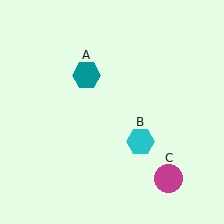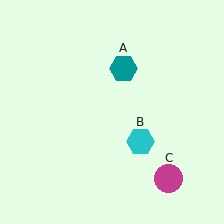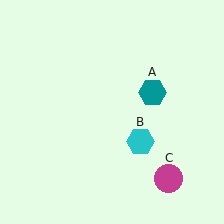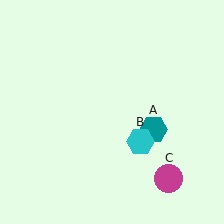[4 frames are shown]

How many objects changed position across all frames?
1 object changed position: teal hexagon (object A).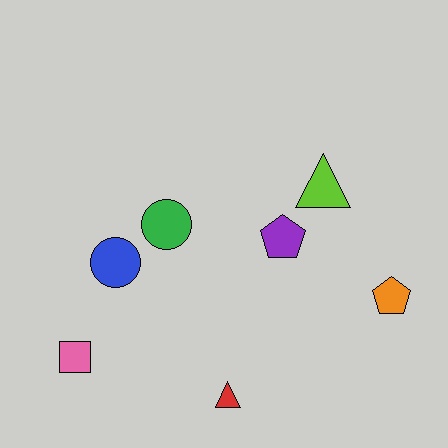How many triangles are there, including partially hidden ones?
There are 2 triangles.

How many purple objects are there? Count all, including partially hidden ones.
There is 1 purple object.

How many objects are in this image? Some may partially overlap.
There are 7 objects.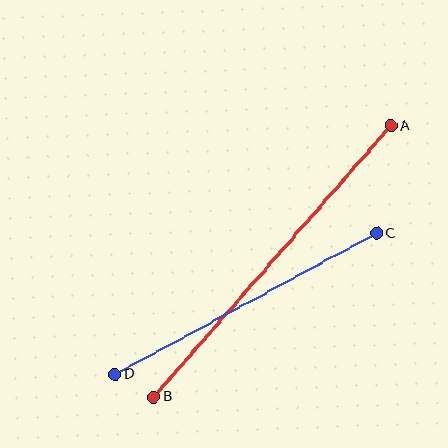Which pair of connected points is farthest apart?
Points A and B are farthest apart.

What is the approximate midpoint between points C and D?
The midpoint is at approximately (246, 304) pixels.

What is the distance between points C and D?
The distance is approximately 297 pixels.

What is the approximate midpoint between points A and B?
The midpoint is at approximately (272, 261) pixels.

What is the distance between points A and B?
The distance is approximately 360 pixels.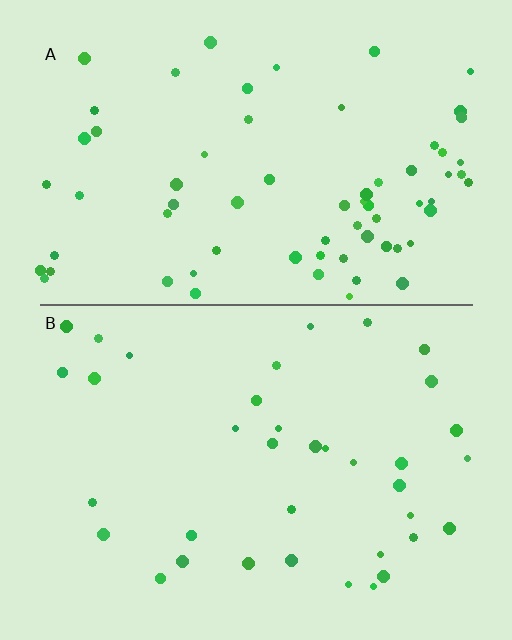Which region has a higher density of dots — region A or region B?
A (the top).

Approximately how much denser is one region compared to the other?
Approximately 1.8× — region A over region B.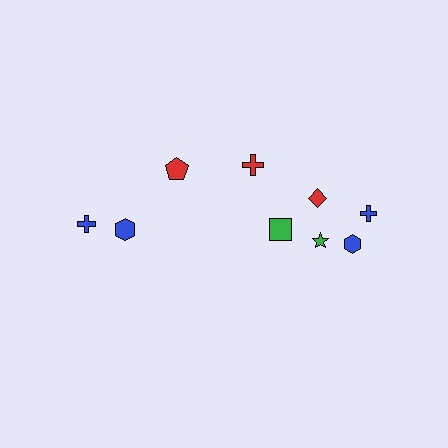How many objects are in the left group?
There are 3 objects.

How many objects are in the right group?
There are 6 objects.